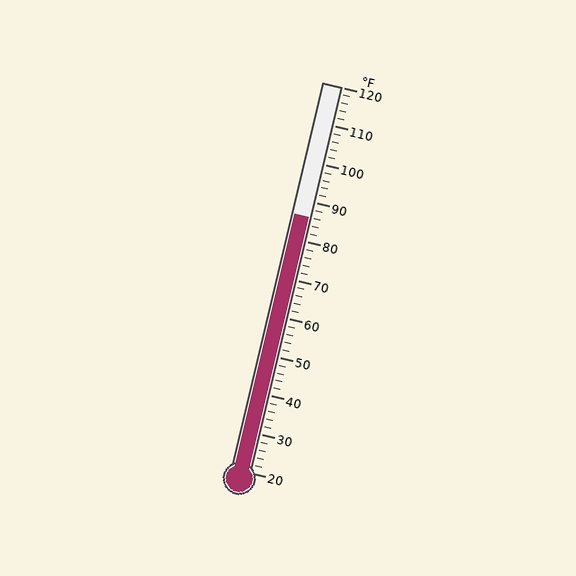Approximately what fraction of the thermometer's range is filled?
The thermometer is filled to approximately 65% of its range.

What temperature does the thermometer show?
The thermometer shows approximately 86°F.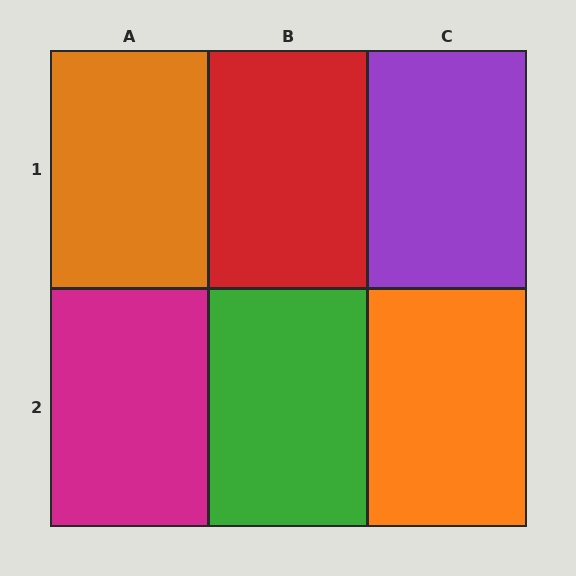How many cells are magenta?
1 cell is magenta.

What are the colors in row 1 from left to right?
Orange, red, purple.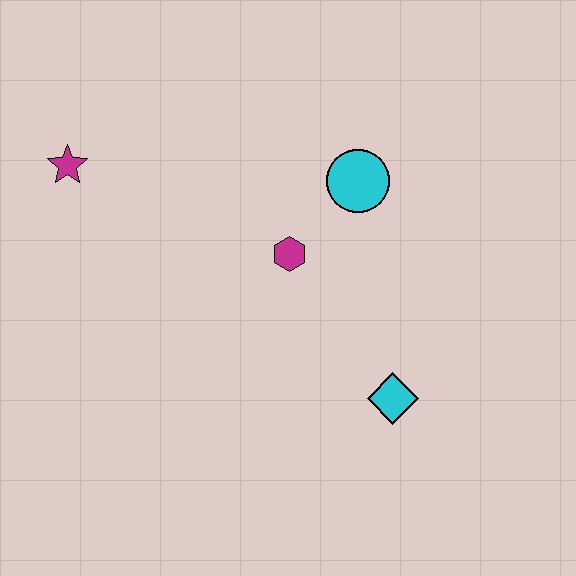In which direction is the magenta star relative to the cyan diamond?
The magenta star is to the left of the cyan diamond.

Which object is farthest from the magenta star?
The cyan diamond is farthest from the magenta star.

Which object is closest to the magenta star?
The magenta hexagon is closest to the magenta star.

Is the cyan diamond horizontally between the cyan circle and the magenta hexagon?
No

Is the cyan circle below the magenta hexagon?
No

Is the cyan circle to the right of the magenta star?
Yes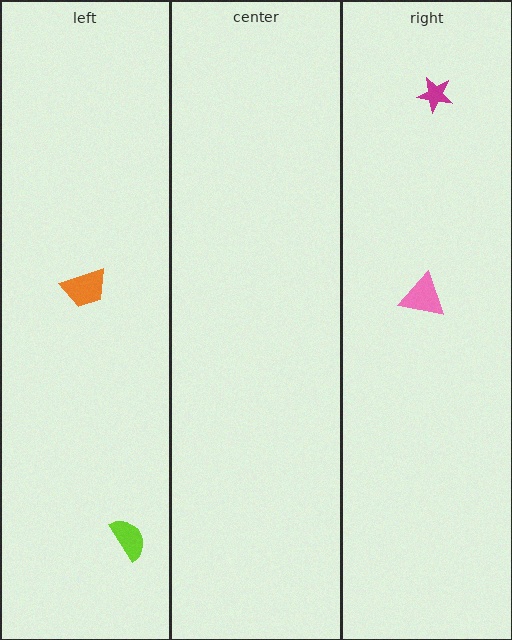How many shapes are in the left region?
2.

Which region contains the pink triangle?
The right region.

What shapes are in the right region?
The magenta star, the pink triangle.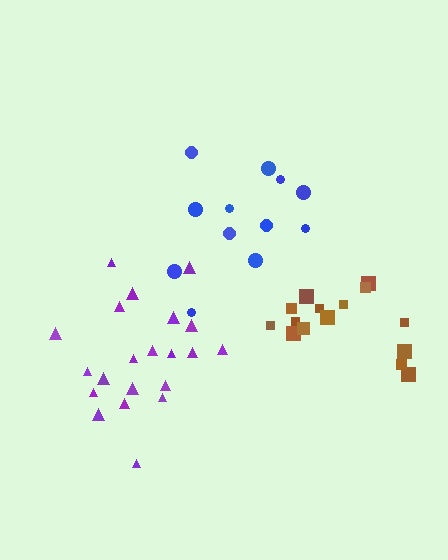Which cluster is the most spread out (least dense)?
Blue.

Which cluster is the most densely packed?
Purple.